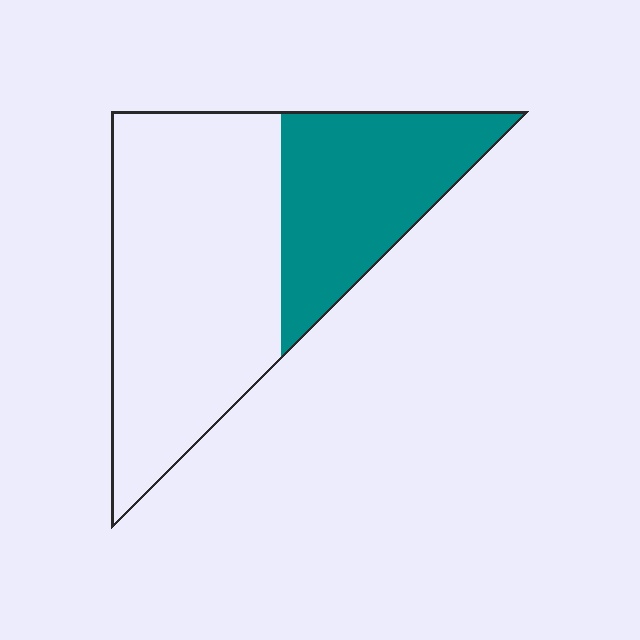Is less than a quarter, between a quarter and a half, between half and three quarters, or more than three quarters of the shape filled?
Between a quarter and a half.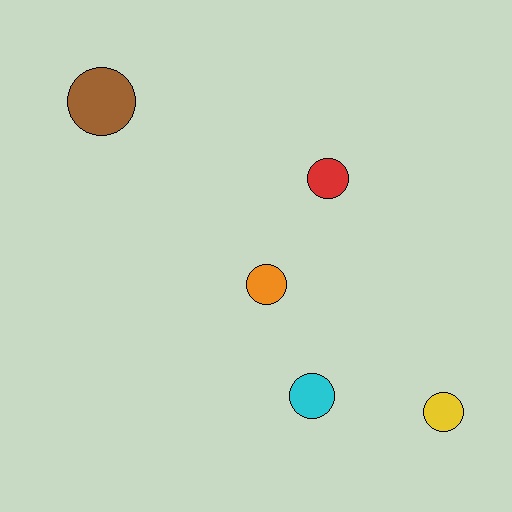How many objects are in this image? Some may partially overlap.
There are 5 objects.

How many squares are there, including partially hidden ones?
There are no squares.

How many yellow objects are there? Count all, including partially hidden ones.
There is 1 yellow object.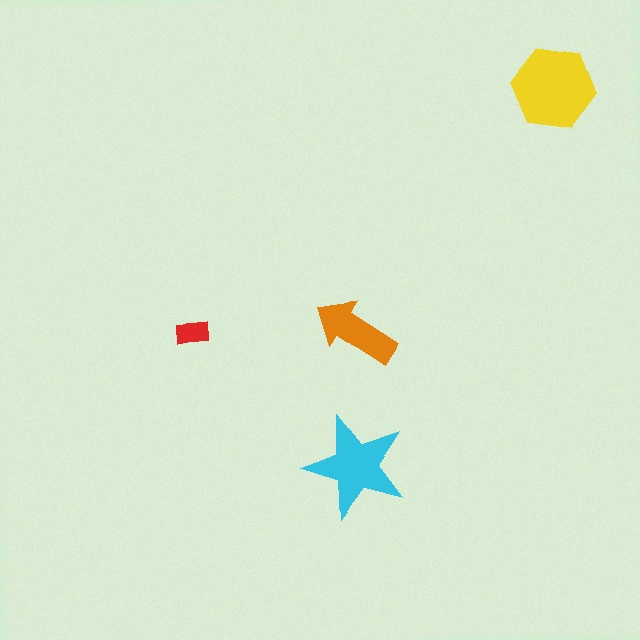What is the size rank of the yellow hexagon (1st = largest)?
1st.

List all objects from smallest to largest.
The red rectangle, the orange arrow, the cyan star, the yellow hexagon.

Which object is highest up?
The yellow hexagon is topmost.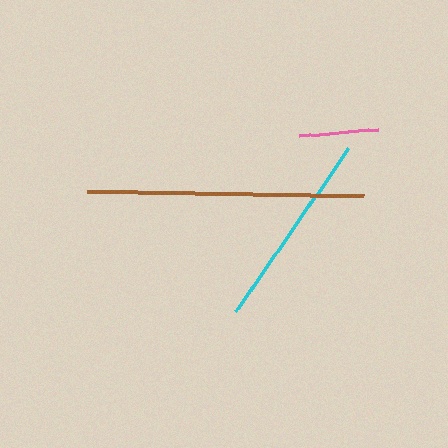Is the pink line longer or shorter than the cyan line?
The cyan line is longer than the pink line.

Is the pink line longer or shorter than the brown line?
The brown line is longer than the pink line.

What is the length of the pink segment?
The pink segment is approximately 79 pixels long.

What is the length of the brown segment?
The brown segment is approximately 277 pixels long.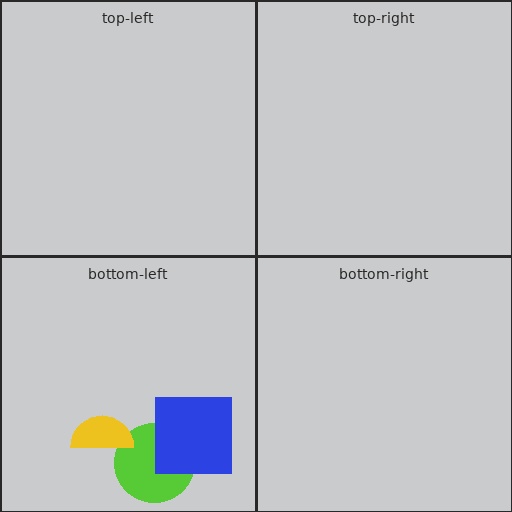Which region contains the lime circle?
The bottom-left region.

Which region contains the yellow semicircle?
The bottom-left region.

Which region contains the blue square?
The bottom-left region.